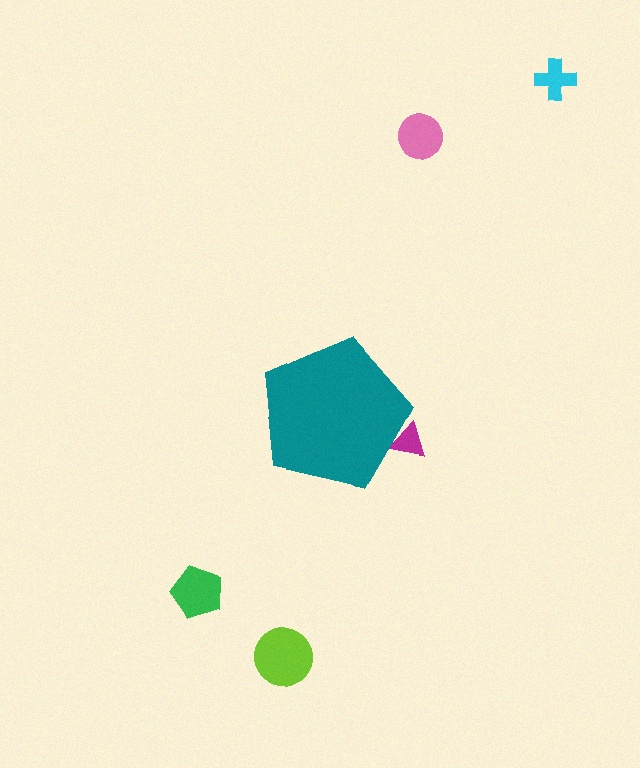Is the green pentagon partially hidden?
No, the green pentagon is fully visible.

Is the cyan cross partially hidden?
No, the cyan cross is fully visible.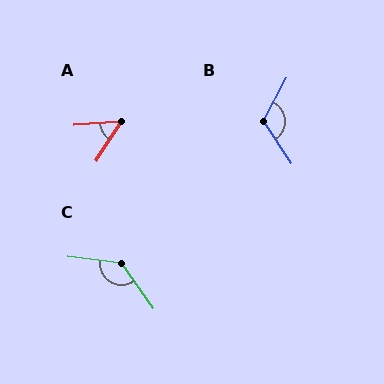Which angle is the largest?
C, at approximately 133 degrees.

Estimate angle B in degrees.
Approximately 118 degrees.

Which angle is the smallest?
A, at approximately 53 degrees.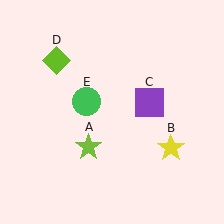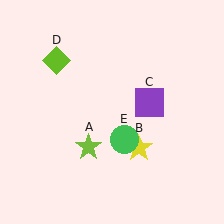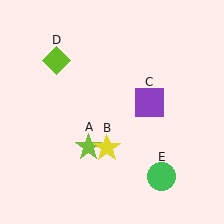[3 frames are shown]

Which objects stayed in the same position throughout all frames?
Lime star (object A) and purple square (object C) and lime diamond (object D) remained stationary.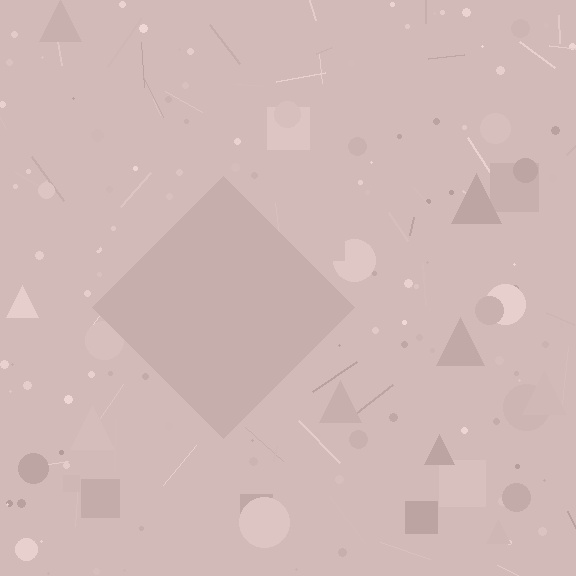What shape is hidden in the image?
A diamond is hidden in the image.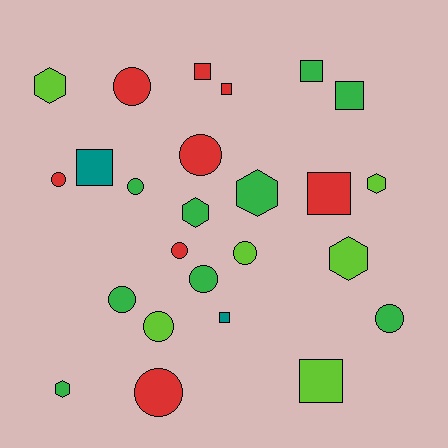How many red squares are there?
There are 3 red squares.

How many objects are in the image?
There are 25 objects.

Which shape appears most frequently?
Circle, with 11 objects.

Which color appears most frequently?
Green, with 9 objects.